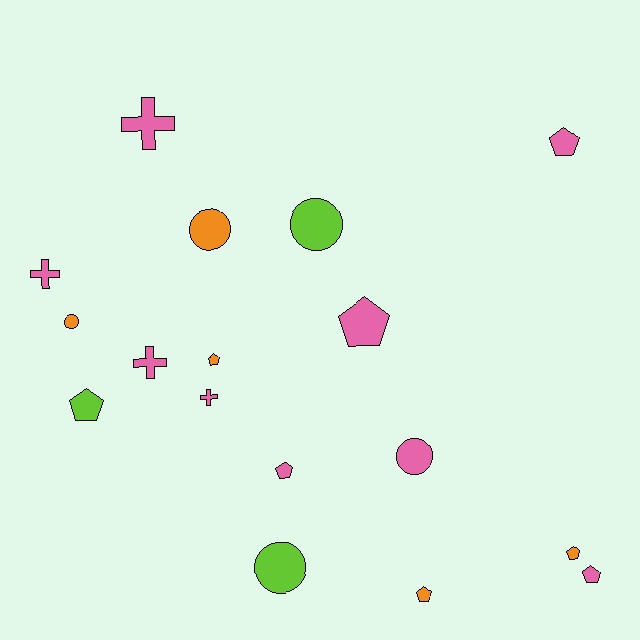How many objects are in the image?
There are 17 objects.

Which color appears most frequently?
Pink, with 9 objects.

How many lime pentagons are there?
There is 1 lime pentagon.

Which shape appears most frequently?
Pentagon, with 8 objects.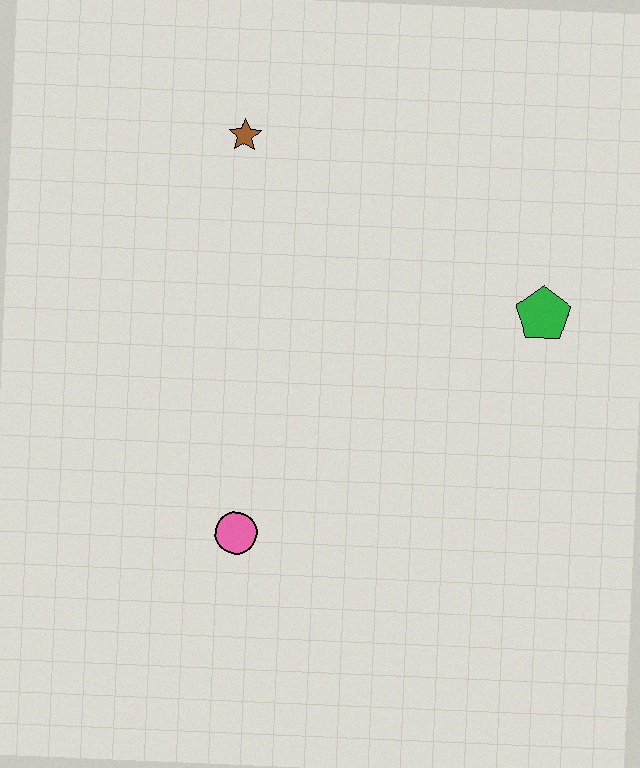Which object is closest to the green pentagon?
The brown star is closest to the green pentagon.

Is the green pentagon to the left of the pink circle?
No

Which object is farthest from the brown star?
The pink circle is farthest from the brown star.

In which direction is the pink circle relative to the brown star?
The pink circle is below the brown star.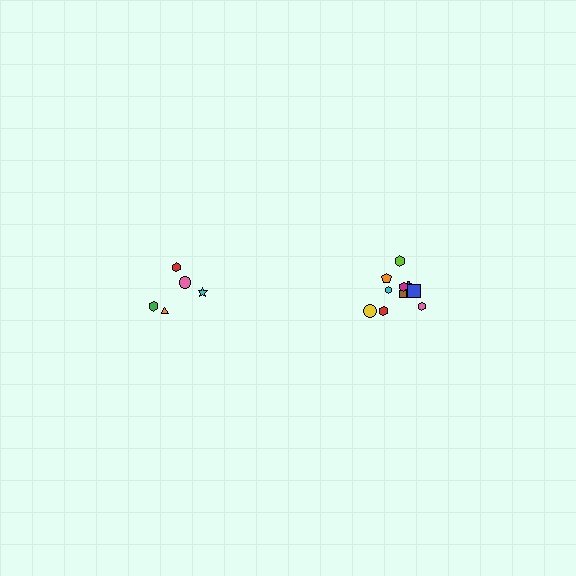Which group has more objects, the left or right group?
The right group.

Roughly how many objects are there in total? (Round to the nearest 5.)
Roughly 15 objects in total.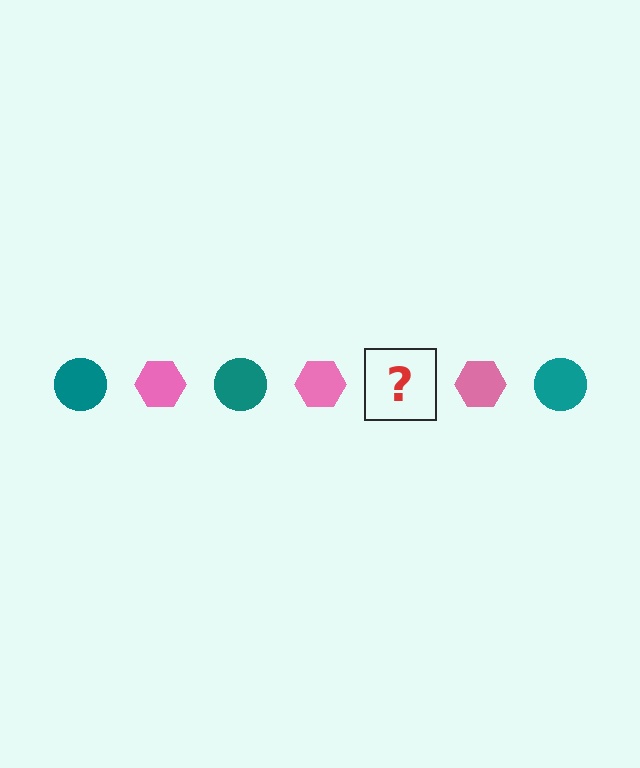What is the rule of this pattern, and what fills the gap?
The rule is that the pattern alternates between teal circle and pink hexagon. The gap should be filled with a teal circle.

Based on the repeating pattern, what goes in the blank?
The blank should be a teal circle.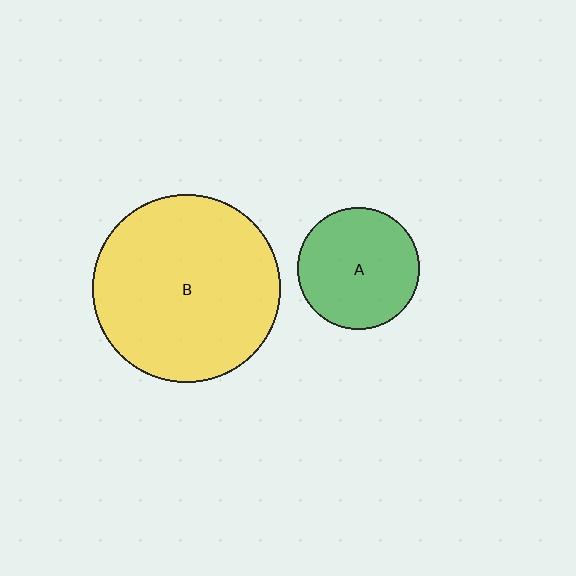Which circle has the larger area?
Circle B (yellow).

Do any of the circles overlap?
No, none of the circles overlap.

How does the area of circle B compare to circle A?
Approximately 2.4 times.